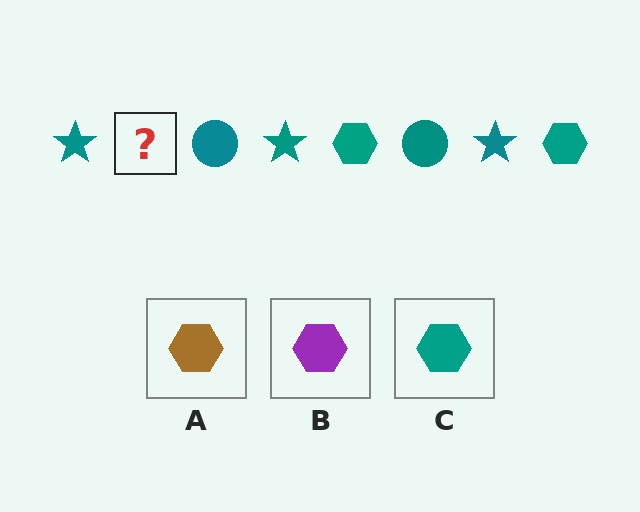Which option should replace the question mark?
Option C.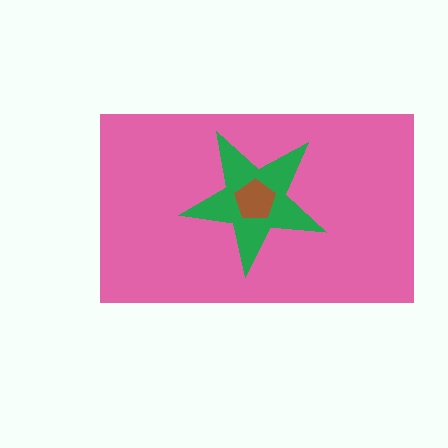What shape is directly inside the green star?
The brown pentagon.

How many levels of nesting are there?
3.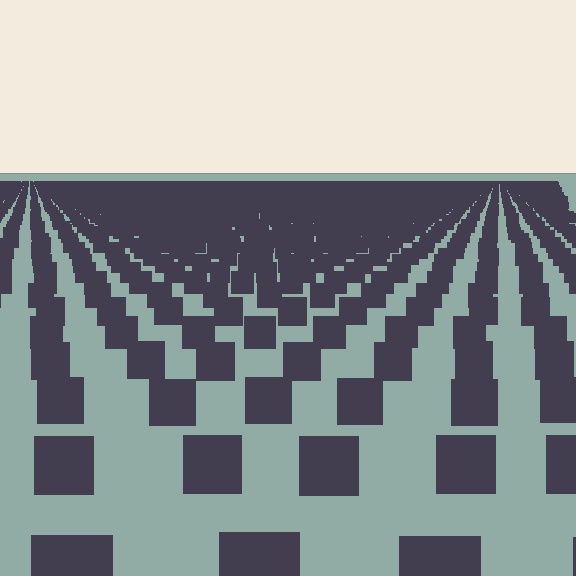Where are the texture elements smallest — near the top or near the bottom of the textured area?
Near the top.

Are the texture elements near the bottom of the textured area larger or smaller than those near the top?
Larger. Near the bottom, elements are closer to the viewer and appear at a bigger on-screen size.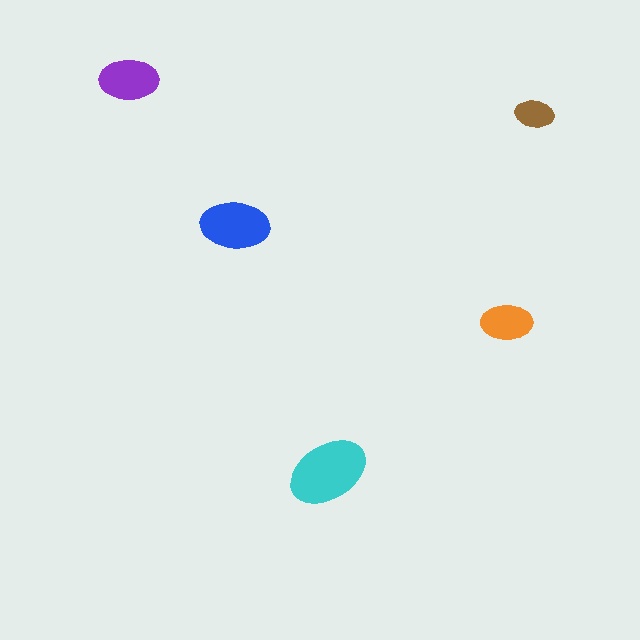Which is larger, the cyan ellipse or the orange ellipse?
The cyan one.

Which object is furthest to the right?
The brown ellipse is rightmost.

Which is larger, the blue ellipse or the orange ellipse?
The blue one.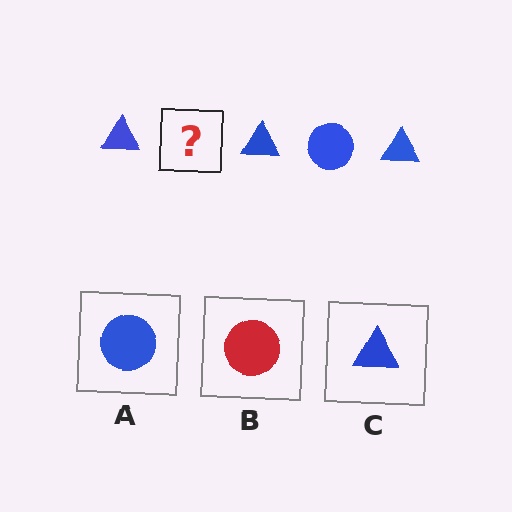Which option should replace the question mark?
Option A.